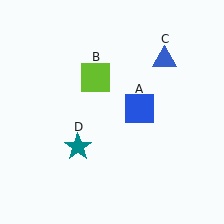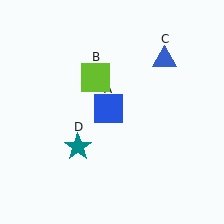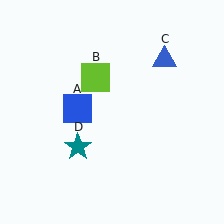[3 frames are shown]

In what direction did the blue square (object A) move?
The blue square (object A) moved left.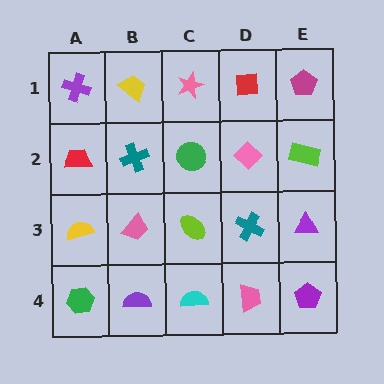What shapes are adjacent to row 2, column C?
A pink star (row 1, column C), a lime ellipse (row 3, column C), a teal cross (row 2, column B), a pink diamond (row 2, column D).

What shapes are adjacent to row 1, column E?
A lime rectangle (row 2, column E), a red square (row 1, column D).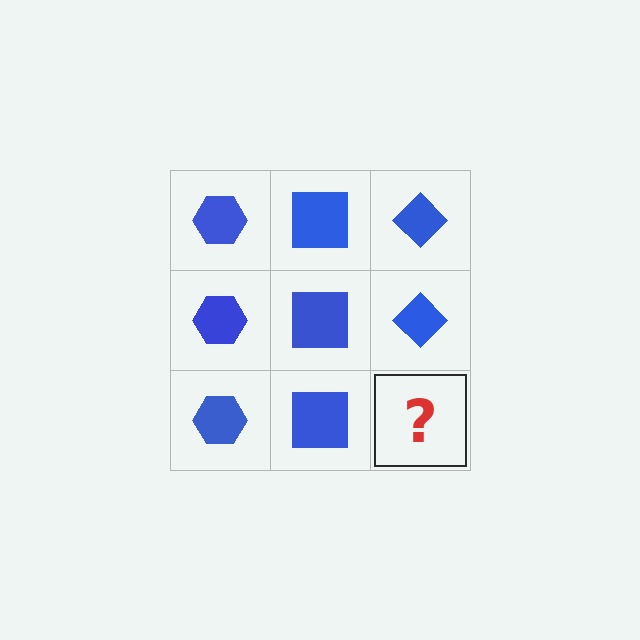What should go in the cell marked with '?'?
The missing cell should contain a blue diamond.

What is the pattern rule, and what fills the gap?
The rule is that each column has a consistent shape. The gap should be filled with a blue diamond.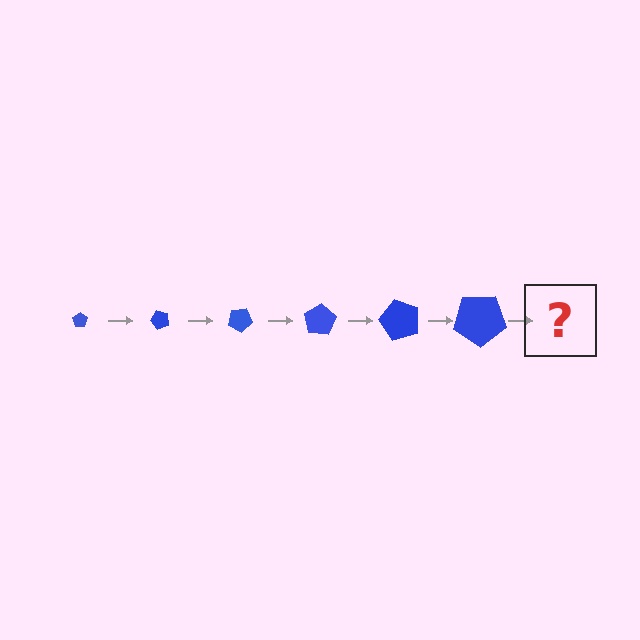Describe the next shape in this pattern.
It should be a pentagon, larger than the previous one and rotated 300 degrees from the start.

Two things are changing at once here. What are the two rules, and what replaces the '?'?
The two rules are that the pentagon grows larger each step and it rotates 50 degrees each step. The '?' should be a pentagon, larger than the previous one and rotated 300 degrees from the start.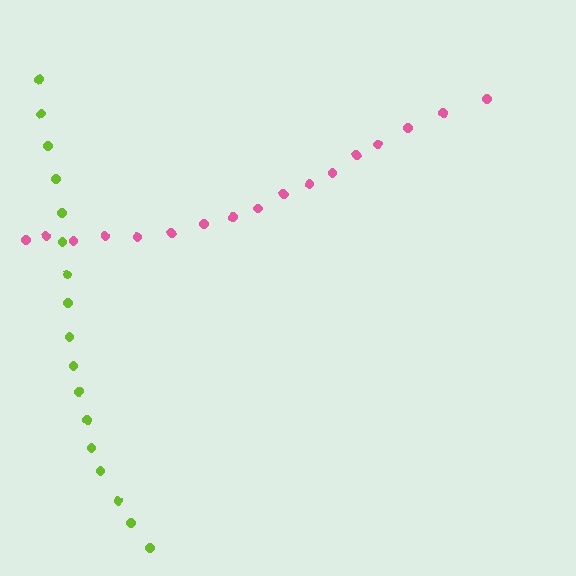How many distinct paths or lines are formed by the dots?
There are 2 distinct paths.